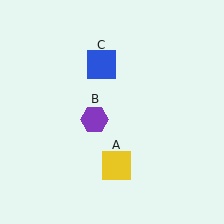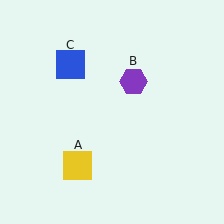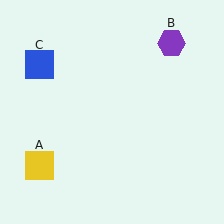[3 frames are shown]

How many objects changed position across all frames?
3 objects changed position: yellow square (object A), purple hexagon (object B), blue square (object C).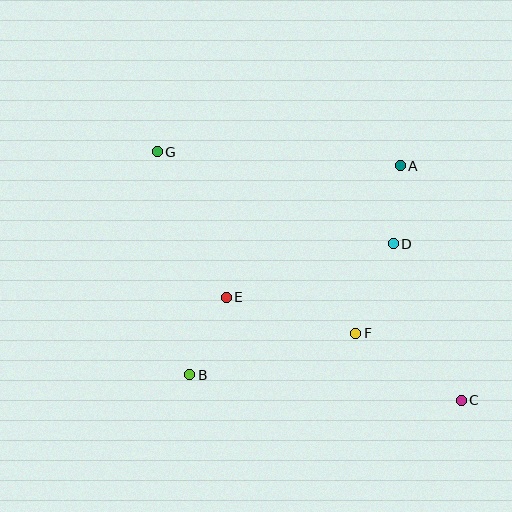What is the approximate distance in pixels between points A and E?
The distance between A and E is approximately 218 pixels.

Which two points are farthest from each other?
Points C and G are farthest from each other.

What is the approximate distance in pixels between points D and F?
The distance between D and F is approximately 97 pixels.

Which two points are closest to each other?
Points A and D are closest to each other.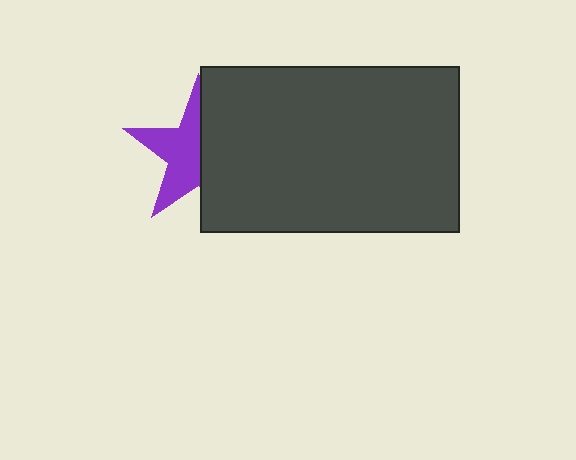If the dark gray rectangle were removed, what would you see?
You would see the complete purple star.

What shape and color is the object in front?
The object in front is a dark gray rectangle.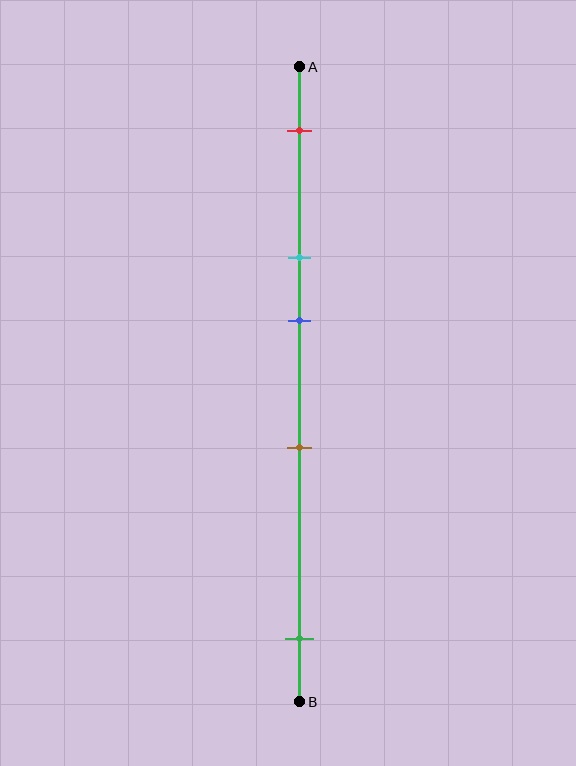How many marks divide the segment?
There are 5 marks dividing the segment.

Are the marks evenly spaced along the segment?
No, the marks are not evenly spaced.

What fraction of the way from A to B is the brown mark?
The brown mark is approximately 60% (0.6) of the way from A to B.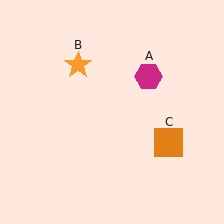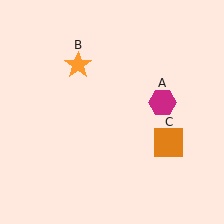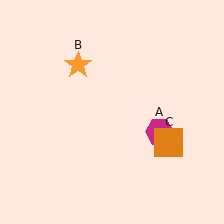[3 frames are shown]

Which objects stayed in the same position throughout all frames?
Orange star (object B) and orange square (object C) remained stationary.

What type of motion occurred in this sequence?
The magenta hexagon (object A) rotated clockwise around the center of the scene.